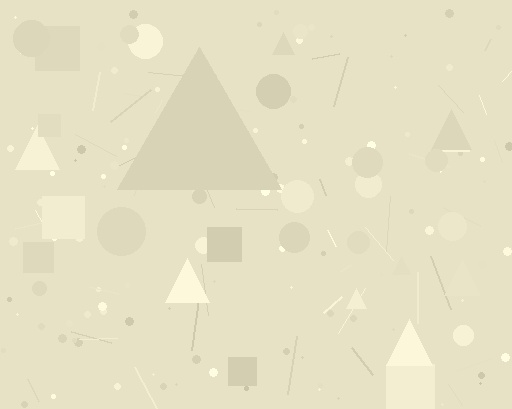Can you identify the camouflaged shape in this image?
The camouflaged shape is a triangle.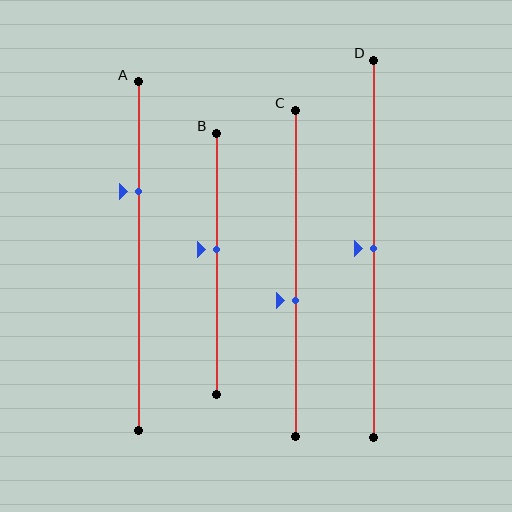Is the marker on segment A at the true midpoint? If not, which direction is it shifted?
No, the marker on segment A is shifted upward by about 19% of the segment length.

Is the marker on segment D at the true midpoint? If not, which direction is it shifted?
Yes, the marker on segment D is at the true midpoint.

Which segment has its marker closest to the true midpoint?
Segment D has its marker closest to the true midpoint.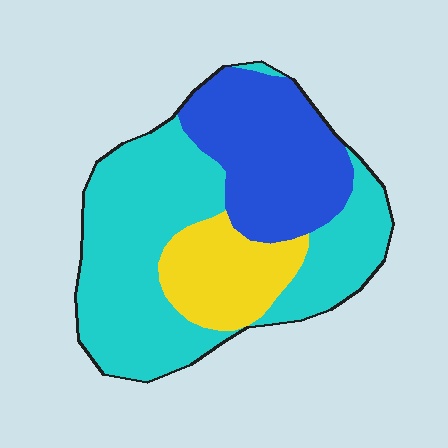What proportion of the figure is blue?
Blue takes up about one third (1/3) of the figure.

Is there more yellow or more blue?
Blue.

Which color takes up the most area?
Cyan, at roughly 55%.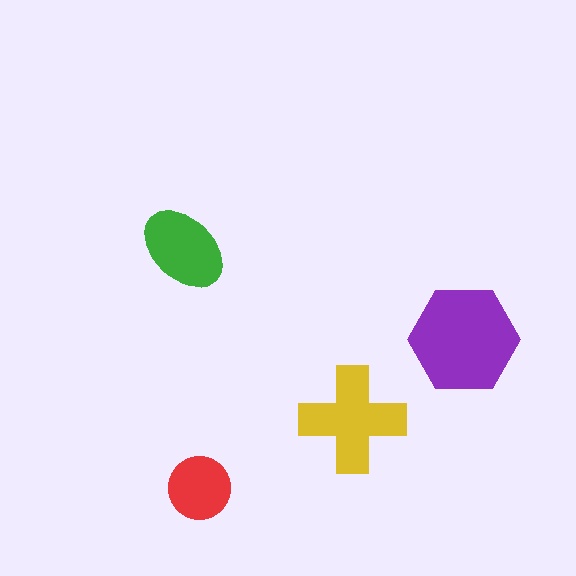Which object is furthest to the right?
The purple hexagon is rightmost.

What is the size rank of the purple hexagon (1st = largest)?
1st.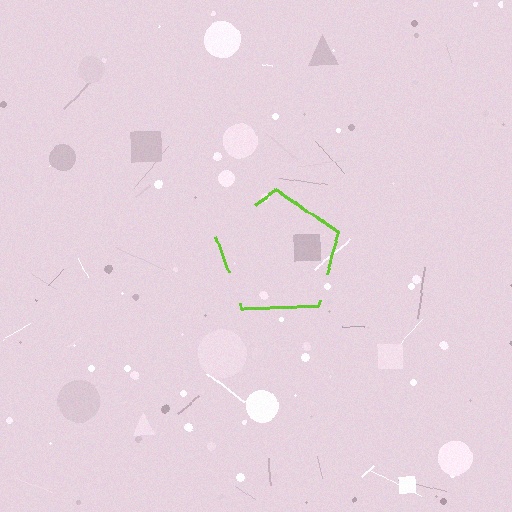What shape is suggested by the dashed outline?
The dashed outline suggests a pentagon.